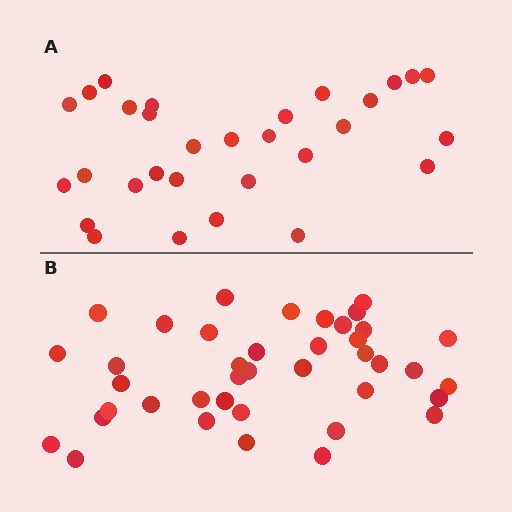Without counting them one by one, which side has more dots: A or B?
Region B (the bottom region) has more dots.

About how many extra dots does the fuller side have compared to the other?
Region B has roughly 10 or so more dots than region A.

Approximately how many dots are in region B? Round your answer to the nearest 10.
About 40 dots.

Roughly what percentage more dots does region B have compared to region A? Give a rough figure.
About 35% more.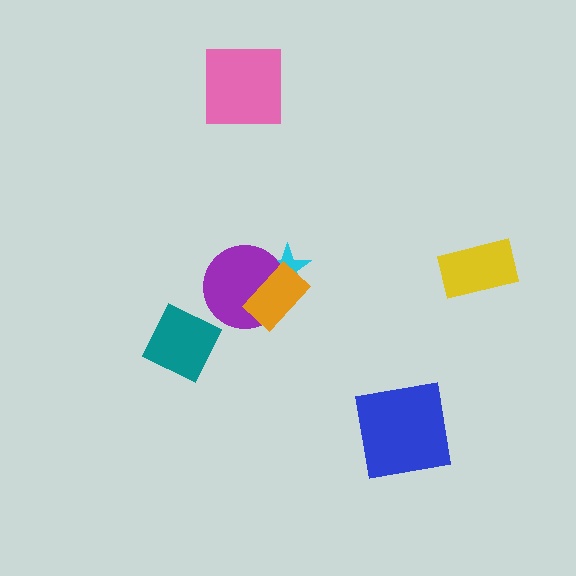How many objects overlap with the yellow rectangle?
0 objects overlap with the yellow rectangle.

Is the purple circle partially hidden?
Yes, it is partially covered by another shape.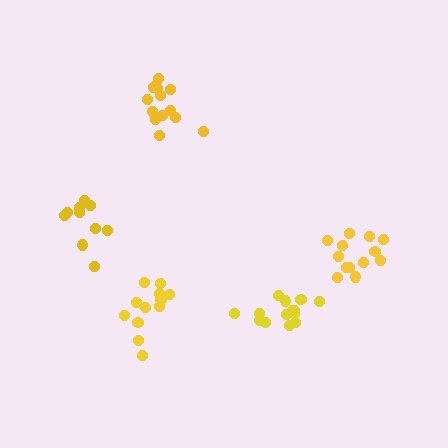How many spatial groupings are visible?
There are 5 spatial groupings.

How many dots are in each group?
Group 1: 13 dots, Group 2: 14 dots, Group 3: 12 dots, Group 4: 14 dots, Group 5: 10 dots (63 total).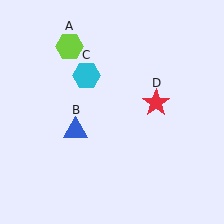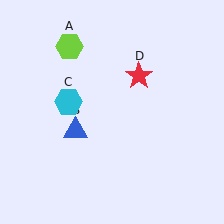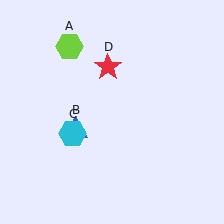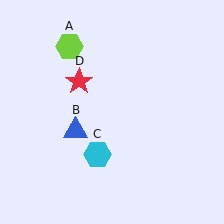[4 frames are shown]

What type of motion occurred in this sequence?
The cyan hexagon (object C), red star (object D) rotated counterclockwise around the center of the scene.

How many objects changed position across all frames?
2 objects changed position: cyan hexagon (object C), red star (object D).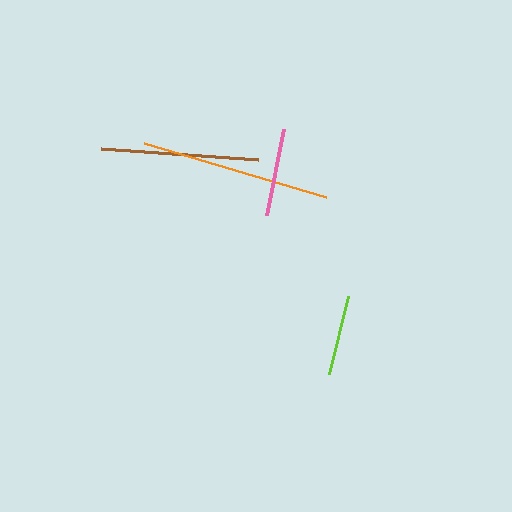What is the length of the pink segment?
The pink segment is approximately 88 pixels long.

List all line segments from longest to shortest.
From longest to shortest: orange, brown, pink, lime.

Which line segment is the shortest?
The lime line is the shortest at approximately 80 pixels.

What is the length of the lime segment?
The lime segment is approximately 80 pixels long.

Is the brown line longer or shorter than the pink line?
The brown line is longer than the pink line.